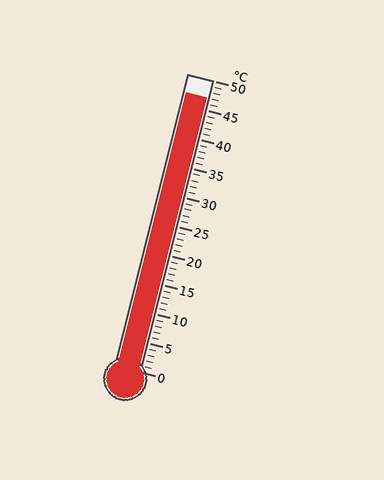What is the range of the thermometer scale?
The thermometer scale ranges from 0°C to 50°C.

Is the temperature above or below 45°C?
The temperature is above 45°C.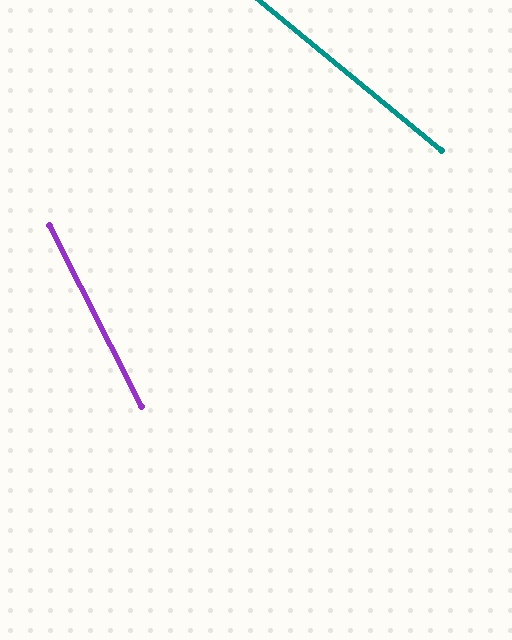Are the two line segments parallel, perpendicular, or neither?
Neither parallel nor perpendicular — they differ by about 23°.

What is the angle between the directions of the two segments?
Approximately 23 degrees.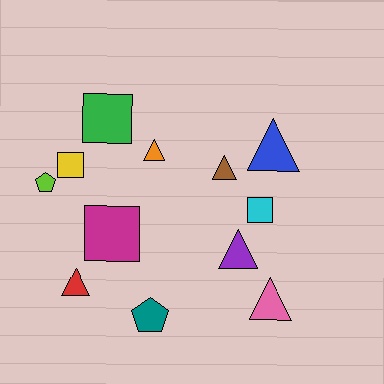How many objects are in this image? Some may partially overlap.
There are 12 objects.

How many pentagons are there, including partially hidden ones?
There are 2 pentagons.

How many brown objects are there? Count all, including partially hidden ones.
There is 1 brown object.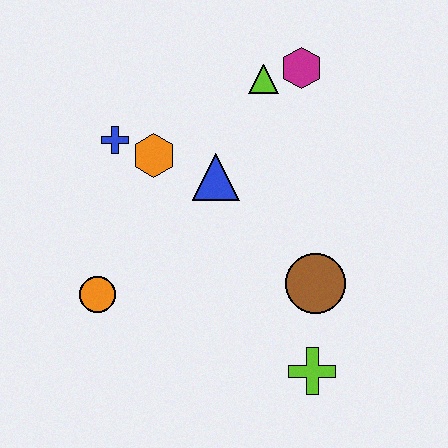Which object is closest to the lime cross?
The brown circle is closest to the lime cross.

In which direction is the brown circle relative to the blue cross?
The brown circle is to the right of the blue cross.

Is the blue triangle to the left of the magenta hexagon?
Yes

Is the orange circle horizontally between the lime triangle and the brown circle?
No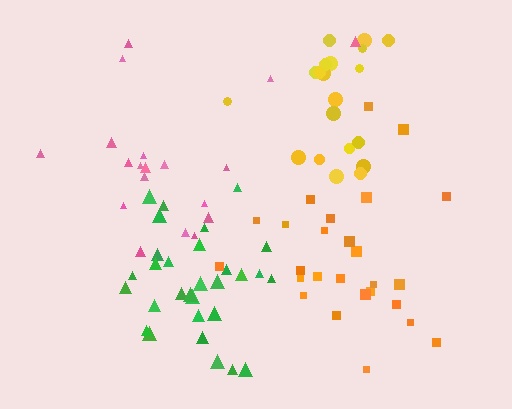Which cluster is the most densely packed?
Green.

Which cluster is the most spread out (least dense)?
Pink.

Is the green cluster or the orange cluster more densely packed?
Green.